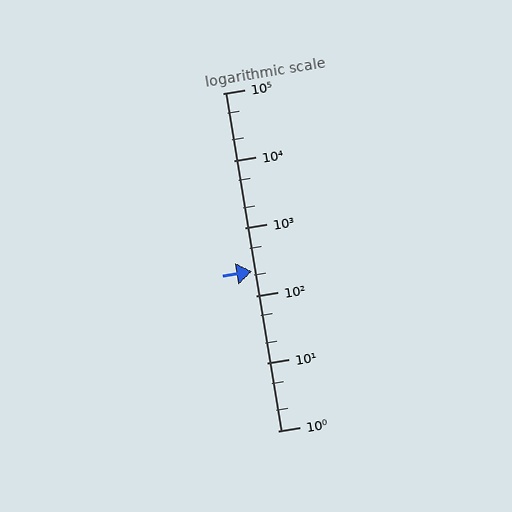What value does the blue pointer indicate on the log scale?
The pointer indicates approximately 230.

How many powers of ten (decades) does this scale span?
The scale spans 5 decades, from 1 to 100000.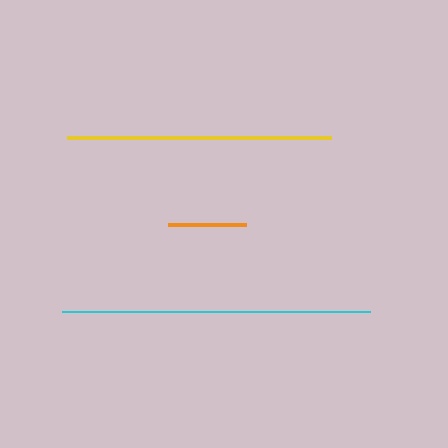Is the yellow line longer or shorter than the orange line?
The yellow line is longer than the orange line.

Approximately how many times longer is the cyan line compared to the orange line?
The cyan line is approximately 3.9 times the length of the orange line.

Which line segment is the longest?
The cyan line is the longest at approximately 308 pixels.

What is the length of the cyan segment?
The cyan segment is approximately 308 pixels long.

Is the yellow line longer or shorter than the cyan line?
The cyan line is longer than the yellow line.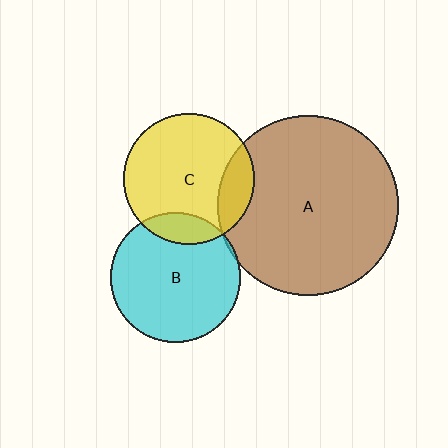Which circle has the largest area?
Circle A (brown).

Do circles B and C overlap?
Yes.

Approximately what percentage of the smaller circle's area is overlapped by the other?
Approximately 15%.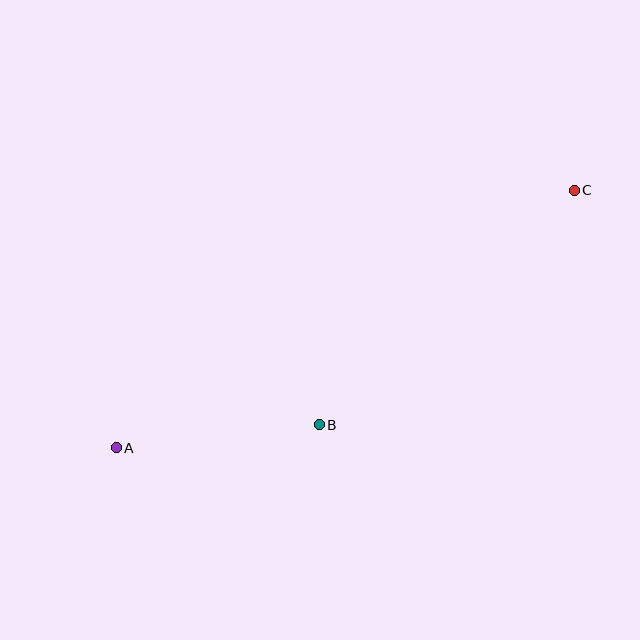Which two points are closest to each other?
Points A and B are closest to each other.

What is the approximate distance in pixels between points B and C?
The distance between B and C is approximately 347 pixels.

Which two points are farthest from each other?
Points A and C are farthest from each other.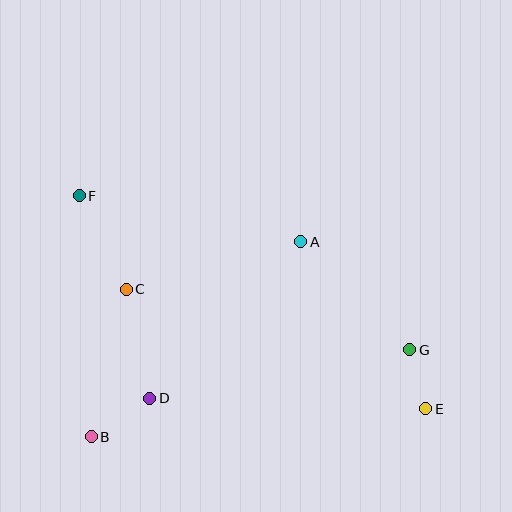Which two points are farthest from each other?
Points E and F are farthest from each other.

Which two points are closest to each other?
Points E and G are closest to each other.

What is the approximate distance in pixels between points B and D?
The distance between B and D is approximately 70 pixels.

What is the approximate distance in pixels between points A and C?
The distance between A and C is approximately 181 pixels.